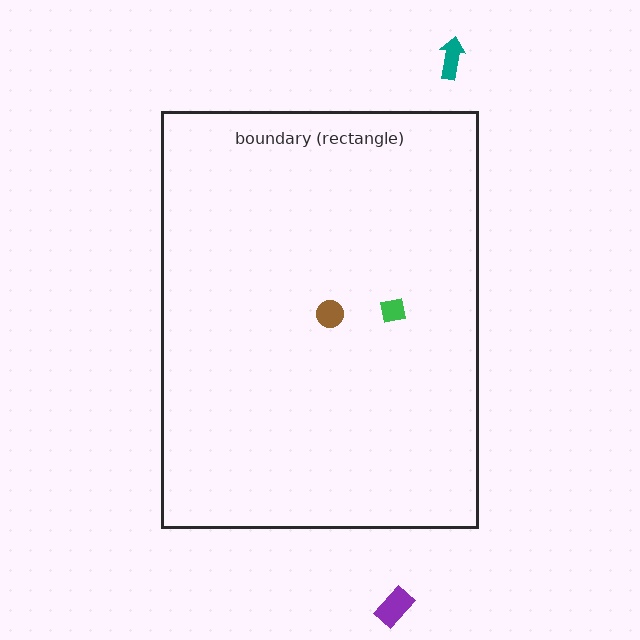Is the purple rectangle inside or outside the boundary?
Outside.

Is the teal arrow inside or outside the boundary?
Outside.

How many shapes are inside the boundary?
2 inside, 2 outside.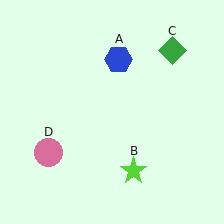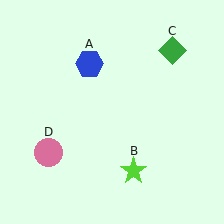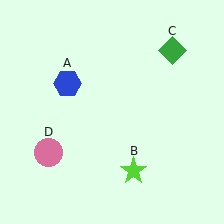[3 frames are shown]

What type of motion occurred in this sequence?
The blue hexagon (object A) rotated counterclockwise around the center of the scene.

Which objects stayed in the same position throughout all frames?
Lime star (object B) and green diamond (object C) and pink circle (object D) remained stationary.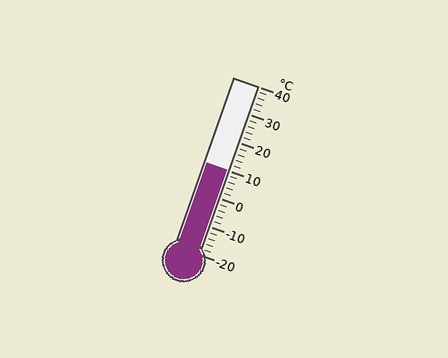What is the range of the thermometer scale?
The thermometer scale ranges from -20°C to 40°C.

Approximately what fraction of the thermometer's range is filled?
The thermometer is filled to approximately 50% of its range.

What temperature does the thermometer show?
The thermometer shows approximately 10°C.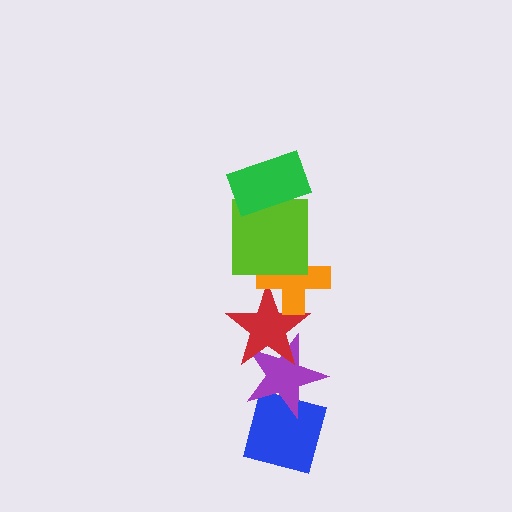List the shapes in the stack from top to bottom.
From top to bottom: the green rectangle, the lime square, the orange cross, the red star, the purple star, the blue square.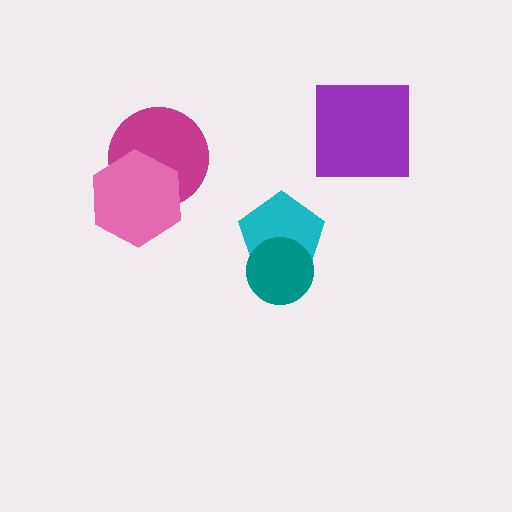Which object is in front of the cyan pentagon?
The teal circle is in front of the cyan pentagon.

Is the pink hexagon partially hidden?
No, no other shape covers it.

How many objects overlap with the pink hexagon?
1 object overlaps with the pink hexagon.